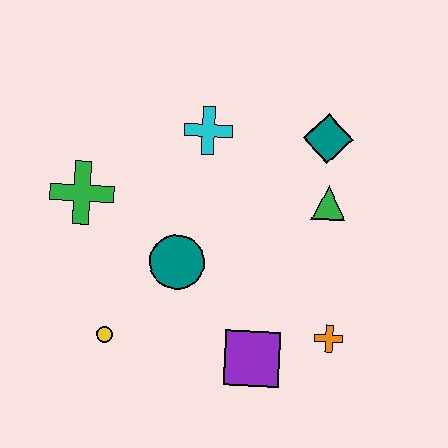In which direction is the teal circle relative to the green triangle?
The teal circle is to the left of the green triangle.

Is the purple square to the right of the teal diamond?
No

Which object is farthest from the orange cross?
The green cross is farthest from the orange cross.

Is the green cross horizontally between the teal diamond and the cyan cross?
No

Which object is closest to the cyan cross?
The teal diamond is closest to the cyan cross.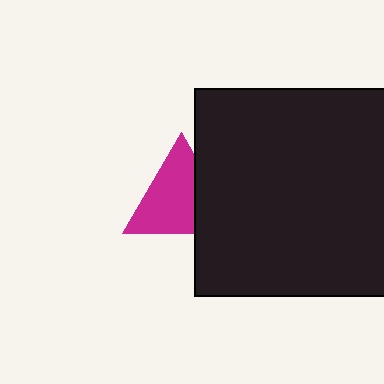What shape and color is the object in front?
The object in front is a black square.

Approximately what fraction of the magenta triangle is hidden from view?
Roughly 31% of the magenta triangle is hidden behind the black square.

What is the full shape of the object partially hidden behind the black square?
The partially hidden object is a magenta triangle.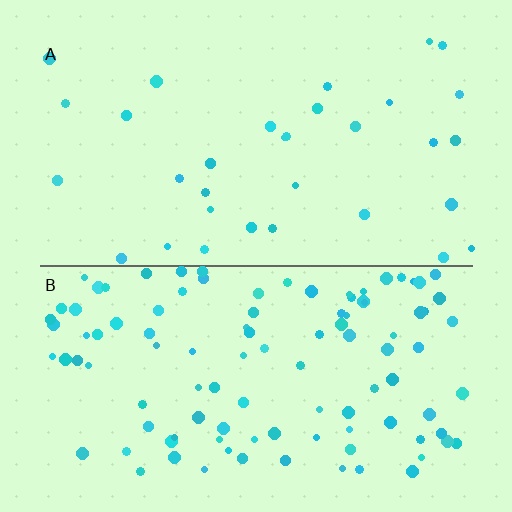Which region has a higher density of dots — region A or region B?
B (the bottom).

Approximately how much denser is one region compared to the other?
Approximately 3.3× — region B over region A.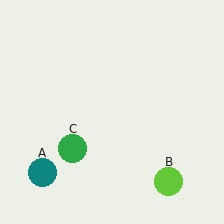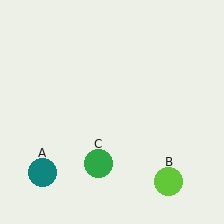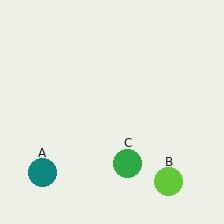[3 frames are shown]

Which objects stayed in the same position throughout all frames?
Teal circle (object A) and lime circle (object B) remained stationary.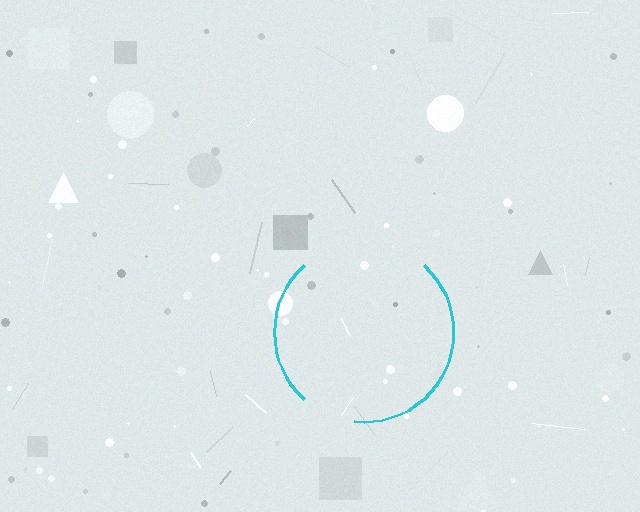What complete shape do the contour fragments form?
The contour fragments form a circle.